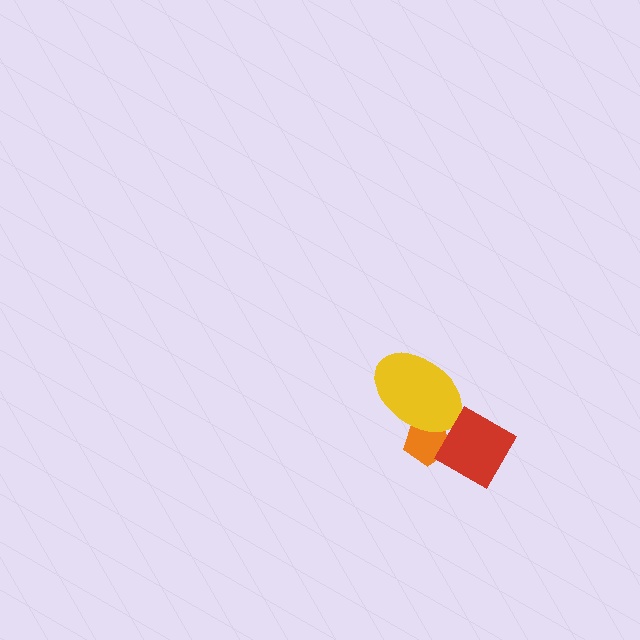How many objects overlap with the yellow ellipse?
2 objects overlap with the yellow ellipse.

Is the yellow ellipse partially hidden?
Yes, it is partially covered by another shape.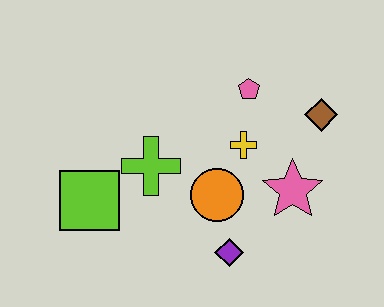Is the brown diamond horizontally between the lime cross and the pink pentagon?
No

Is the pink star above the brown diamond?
No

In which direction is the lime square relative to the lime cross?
The lime square is to the left of the lime cross.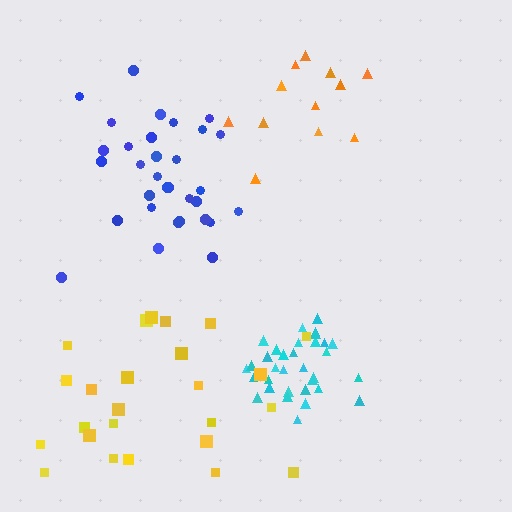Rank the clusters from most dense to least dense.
cyan, blue, orange, yellow.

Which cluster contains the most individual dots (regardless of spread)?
Cyan (33).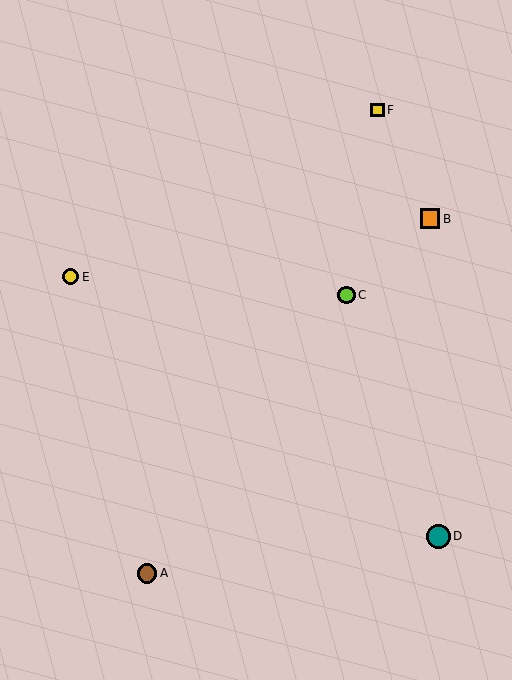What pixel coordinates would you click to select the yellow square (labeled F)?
Click at (378, 110) to select the yellow square F.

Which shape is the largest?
The teal circle (labeled D) is the largest.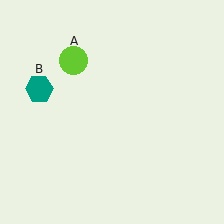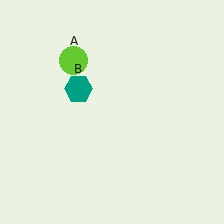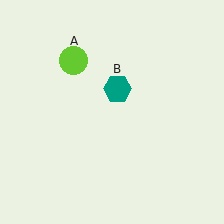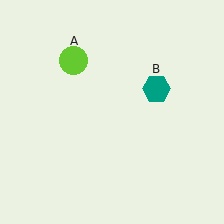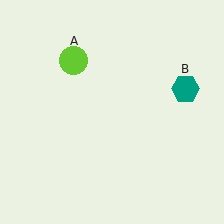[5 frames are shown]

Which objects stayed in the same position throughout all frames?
Lime circle (object A) remained stationary.